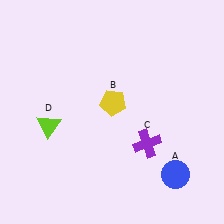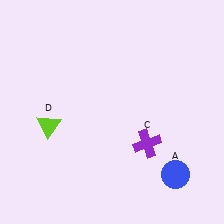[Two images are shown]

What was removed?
The yellow pentagon (B) was removed in Image 2.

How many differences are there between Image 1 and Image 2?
There is 1 difference between the two images.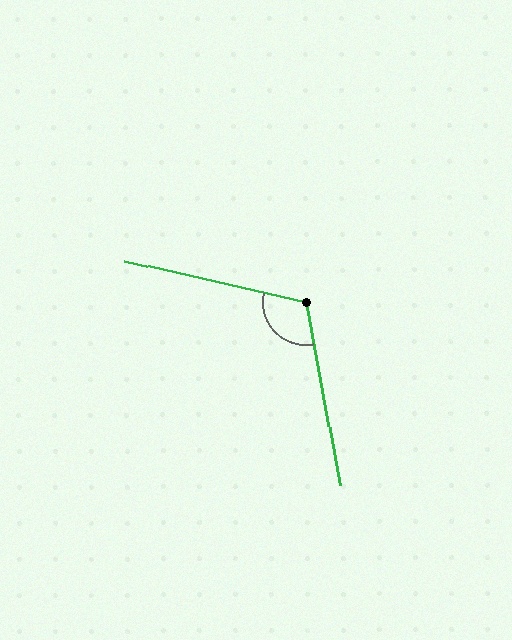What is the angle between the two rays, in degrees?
Approximately 113 degrees.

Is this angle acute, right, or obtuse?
It is obtuse.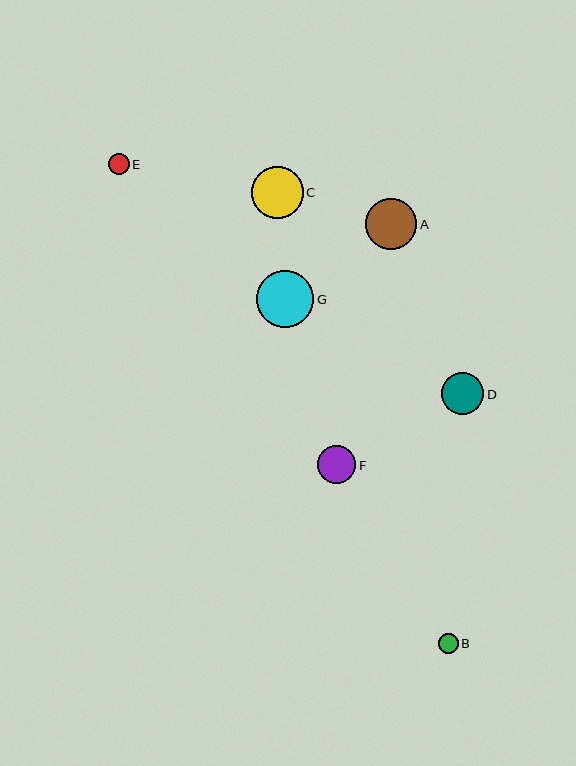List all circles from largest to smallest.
From largest to smallest: G, C, A, D, F, E, B.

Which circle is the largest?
Circle G is the largest with a size of approximately 57 pixels.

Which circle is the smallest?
Circle B is the smallest with a size of approximately 20 pixels.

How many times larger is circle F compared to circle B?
Circle F is approximately 1.9 times the size of circle B.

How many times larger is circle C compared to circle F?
Circle C is approximately 1.4 times the size of circle F.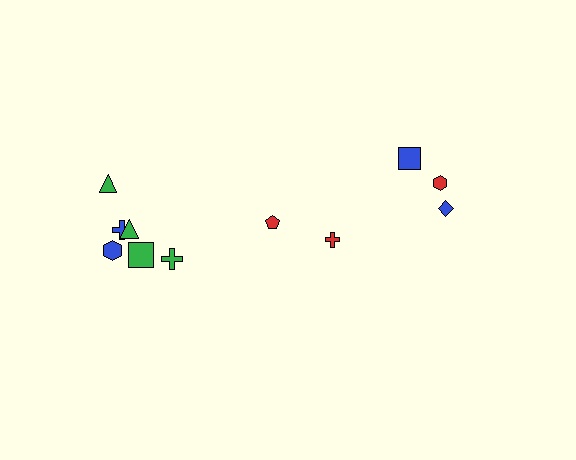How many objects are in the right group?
There are 4 objects.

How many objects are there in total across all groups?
There are 11 objects.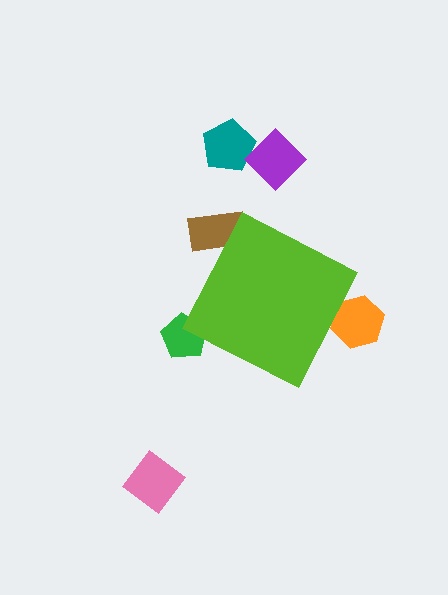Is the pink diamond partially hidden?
No, the pink diamond is fully visible.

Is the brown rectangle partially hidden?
Yes, the brown rectangle is partially hidden behind the lime diamond.